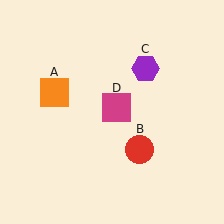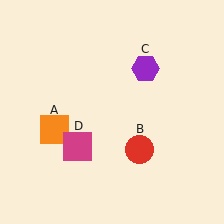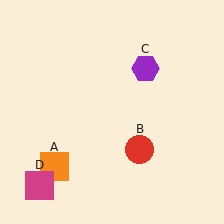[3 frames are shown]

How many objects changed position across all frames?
2 objects changed position: orange square (object A), magenta square (object D).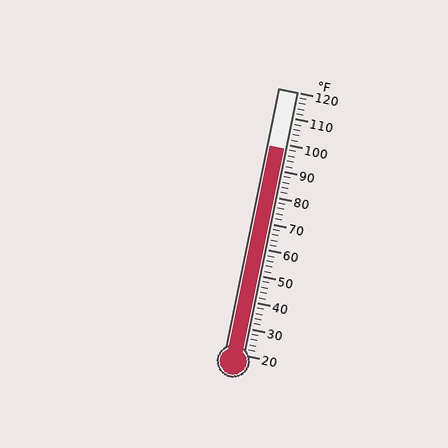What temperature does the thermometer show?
The thermometer shows approximately 98°F.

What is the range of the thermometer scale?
The thermometer scale ranges from 20°F to 120°F.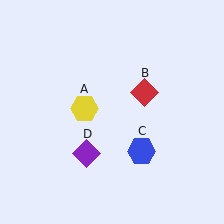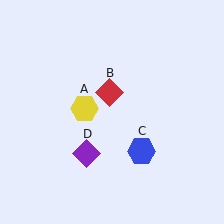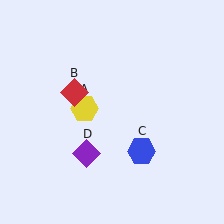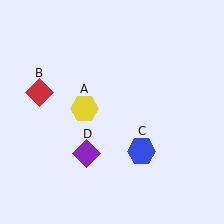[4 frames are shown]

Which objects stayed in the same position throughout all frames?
Yellow hexagon (object A) and blue hexagon (object C) and purple diamond (object D) remained stationary.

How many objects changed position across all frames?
1 object changed position: red diamond (object B).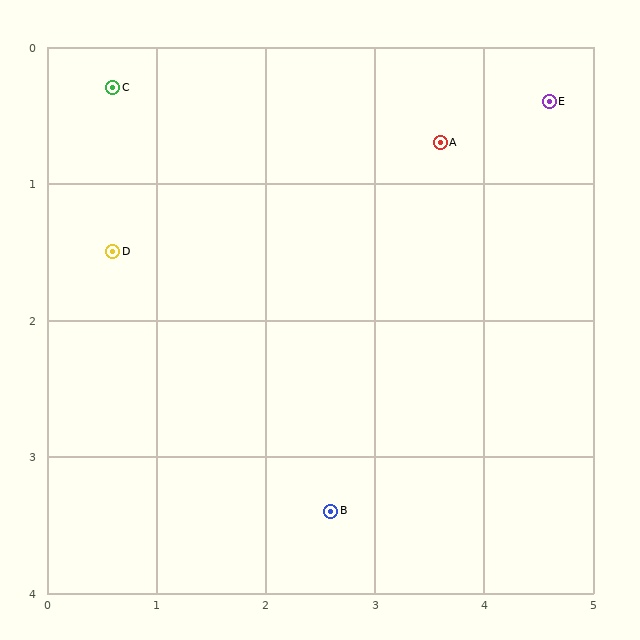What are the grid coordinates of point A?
Point A is at approximately (3.6, 0.7).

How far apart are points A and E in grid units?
Points A and E are about 1.0 grid units apart.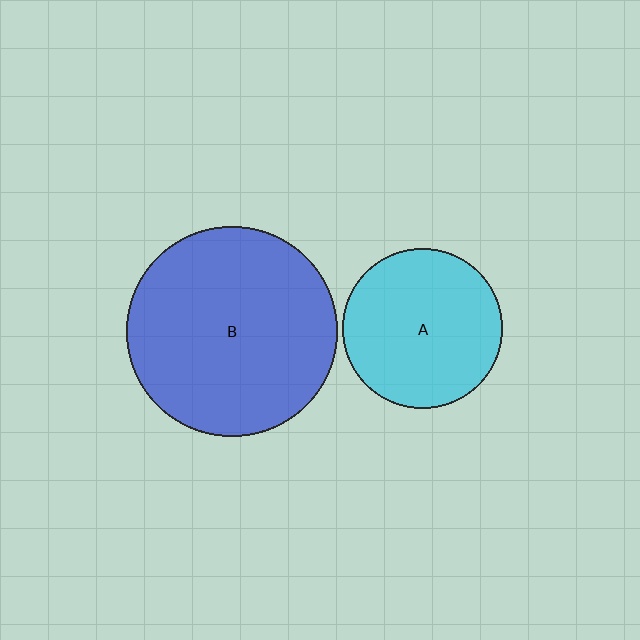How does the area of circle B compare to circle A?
Approximately 1.7 times.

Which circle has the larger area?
Circle B (blue).